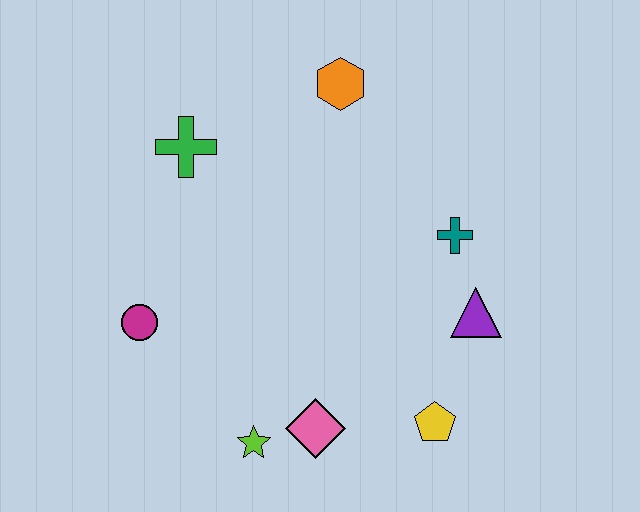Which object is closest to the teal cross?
The purple triangle is closest to the teal cross.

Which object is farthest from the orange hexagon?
The lime star is farthest from the orange hexagon.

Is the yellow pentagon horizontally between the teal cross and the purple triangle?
No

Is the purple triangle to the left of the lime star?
No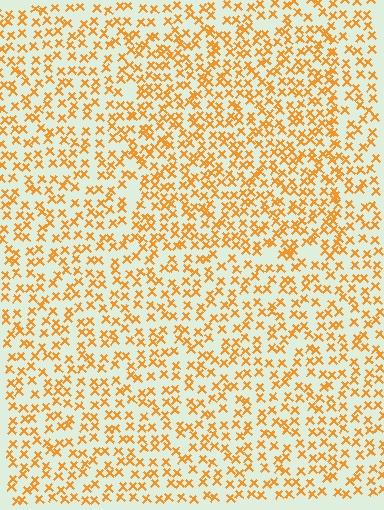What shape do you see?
I see a rectangle.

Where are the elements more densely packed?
The elements are more densely packed inside the rectangle boundary.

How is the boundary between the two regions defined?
The boundary is defined by a change in element density (approximately 1.4x ratio). All elements are the same color, size, and shape.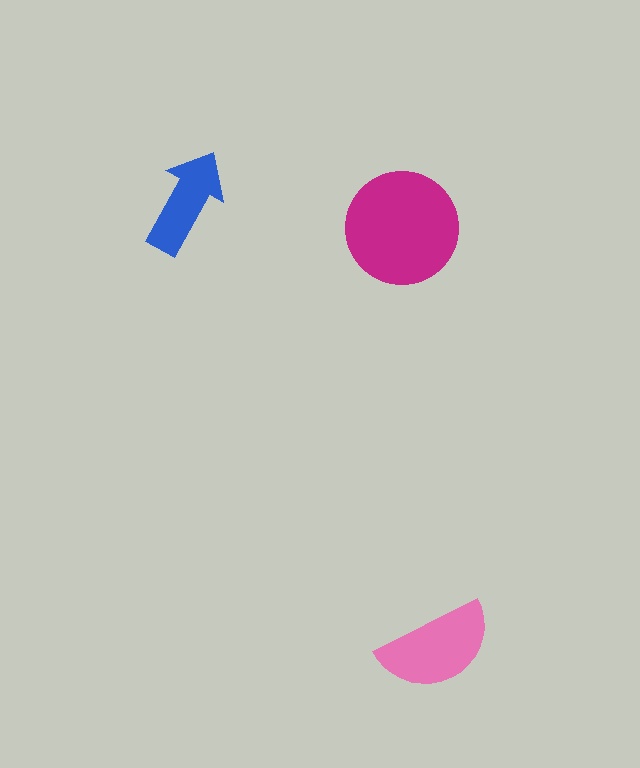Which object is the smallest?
The blue arrow.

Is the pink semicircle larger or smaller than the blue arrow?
Larger.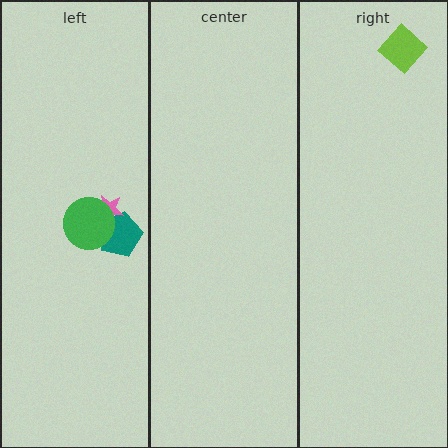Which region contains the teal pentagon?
The left region.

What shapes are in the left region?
The teal pentagon, the pink star, the green circle.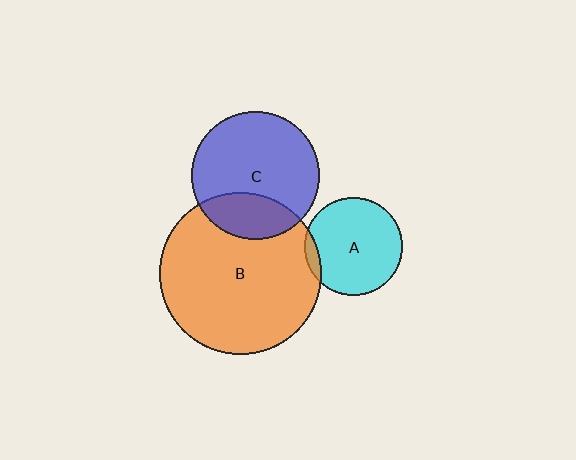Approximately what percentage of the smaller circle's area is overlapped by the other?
Approximately 25%.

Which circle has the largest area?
Circle B (orange).